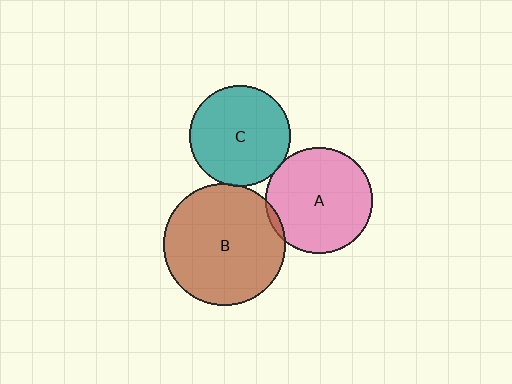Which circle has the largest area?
Circle B (brown).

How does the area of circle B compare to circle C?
Approximately 1.4 times.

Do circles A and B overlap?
Yes.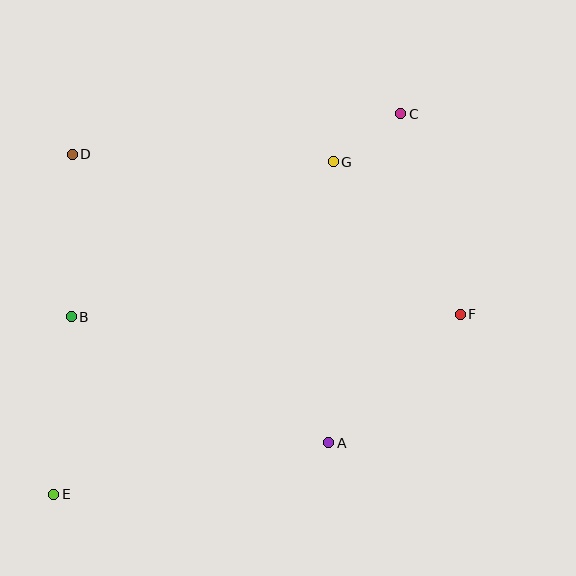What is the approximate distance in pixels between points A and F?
The distance between A and F is approximately 184 pixels.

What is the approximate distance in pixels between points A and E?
The distance between A and E is approximately 280 pixels.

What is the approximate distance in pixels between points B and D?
The distance between B and D is approximately 163 pixels.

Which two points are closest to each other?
Points C and G are closest to each other.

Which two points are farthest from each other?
Points C and E are farthest from each other.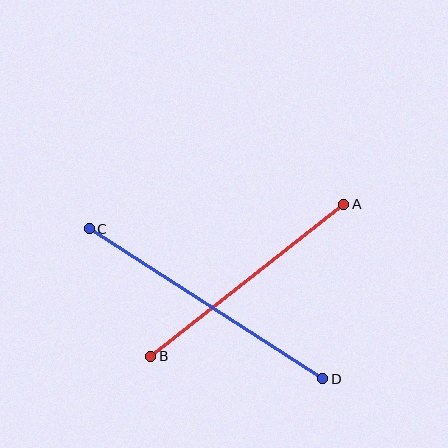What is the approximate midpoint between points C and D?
The midpoint is at approximately (206, 304) pixels.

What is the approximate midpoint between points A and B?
The midpoint is at approximately (247, 280) pixels.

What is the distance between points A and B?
The distance is approximately 246 pixels.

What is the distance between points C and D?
The distance is approximately 277 pixels.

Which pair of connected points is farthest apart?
Points C and D are farthest apart.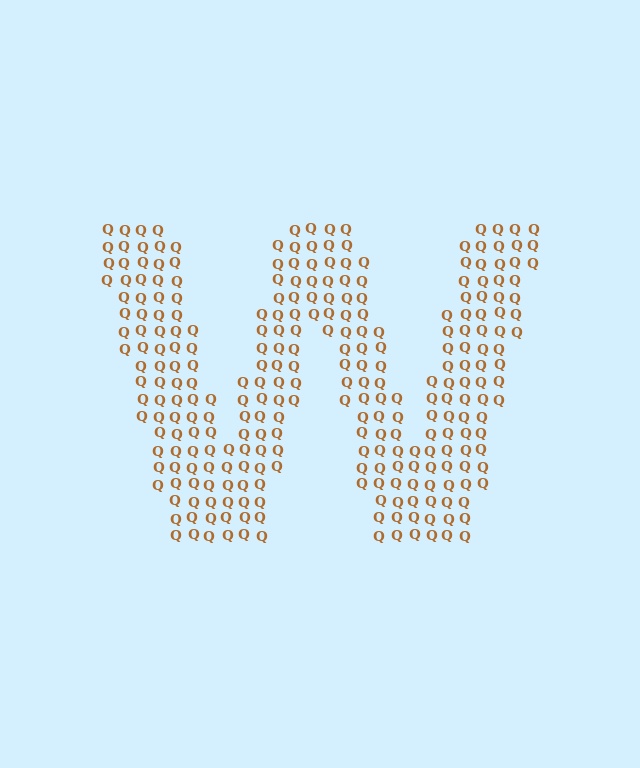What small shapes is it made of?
It is made of small letter Q's.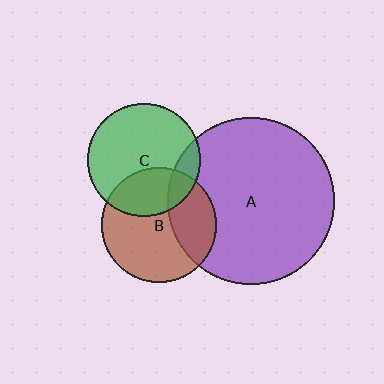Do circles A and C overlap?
Yes.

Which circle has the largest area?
Circle A (purple).